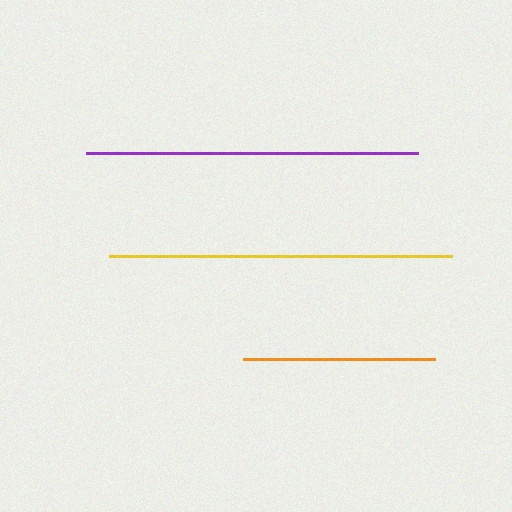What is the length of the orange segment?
The orange segment is approximately 192 pixels long.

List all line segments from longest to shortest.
From longest to shortest: yellow, purple, orange.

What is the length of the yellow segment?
The yellow segment is approximately 343 pixels long.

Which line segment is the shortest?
The orange line is the shortest at approximately 192 pixels.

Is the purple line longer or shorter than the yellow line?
The yellow line is longer than the purple line.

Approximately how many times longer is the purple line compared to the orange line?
The purple line is approximately 1.7 times the length of the orange line.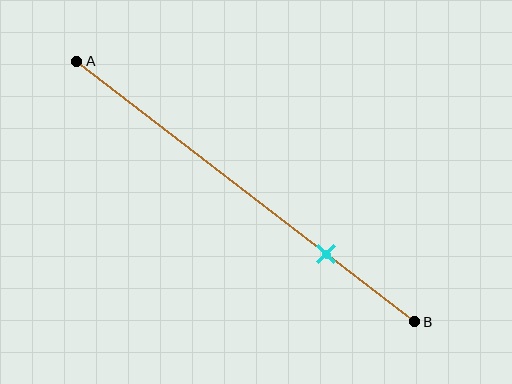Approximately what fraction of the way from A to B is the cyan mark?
The cyan mark is approximately 75% of the way from A to B.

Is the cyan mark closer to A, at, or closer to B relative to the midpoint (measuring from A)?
The cyan mark is closer to point B than the midpoint of segment AB.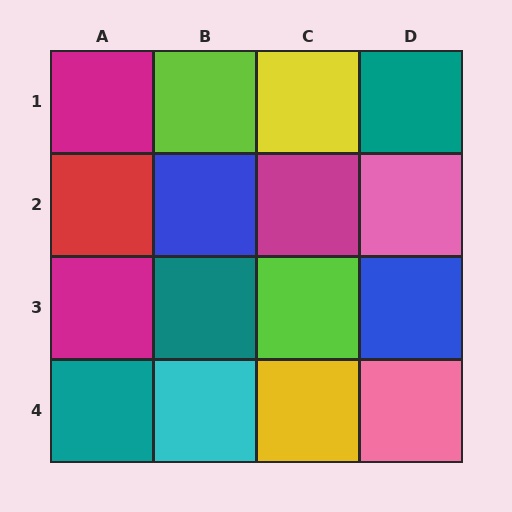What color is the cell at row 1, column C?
Yellow.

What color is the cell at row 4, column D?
Pink.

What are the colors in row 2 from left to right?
Red, blue, magenta, pink.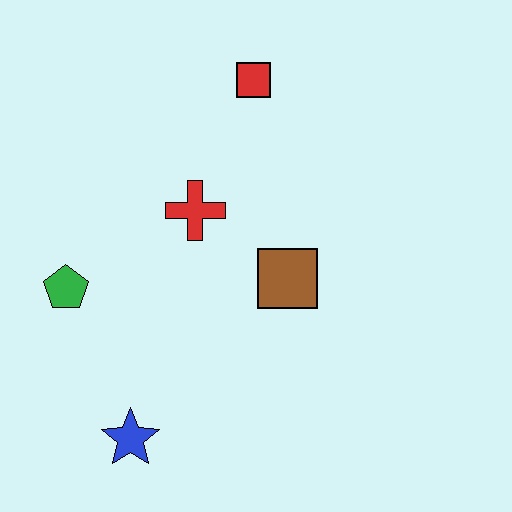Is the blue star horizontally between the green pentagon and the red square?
Yes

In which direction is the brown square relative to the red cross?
The brown square is to the right of the red cross.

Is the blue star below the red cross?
Yes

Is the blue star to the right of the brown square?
No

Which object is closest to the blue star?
The green pentagon is closest to the blue star.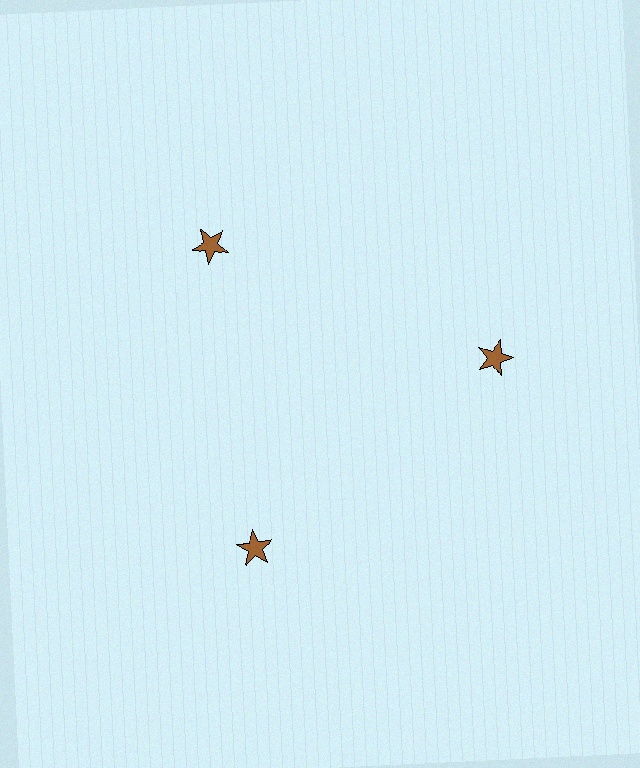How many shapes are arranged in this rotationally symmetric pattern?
There are 3 shapes, arranged in 3 groups of 1.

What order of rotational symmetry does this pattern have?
This pattern has 3-fold rotational symmetry.